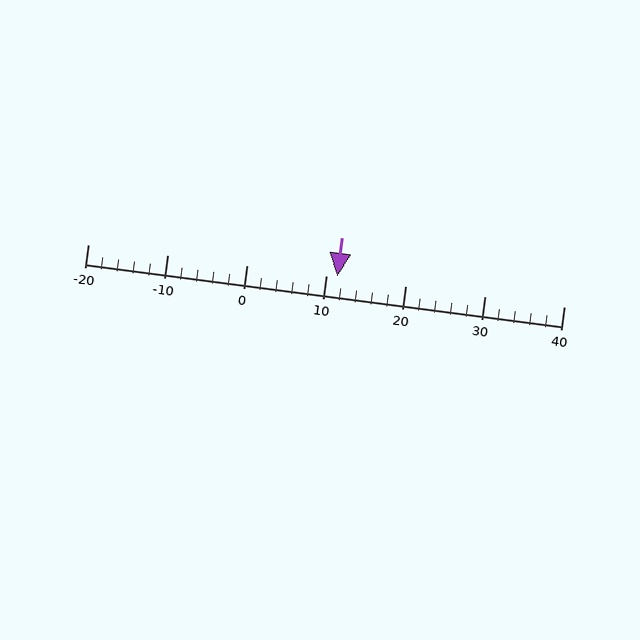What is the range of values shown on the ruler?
The ruler shows values from -20 to 40.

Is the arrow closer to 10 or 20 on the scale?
The arrow is closer to 10.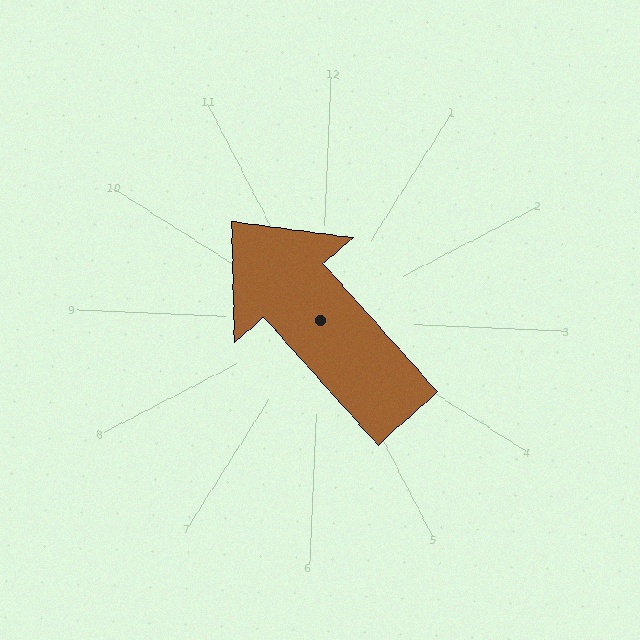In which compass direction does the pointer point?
Northwest.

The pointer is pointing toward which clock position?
Roughly 11 o'clock.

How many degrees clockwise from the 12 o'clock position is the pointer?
Approximately 316 degrees.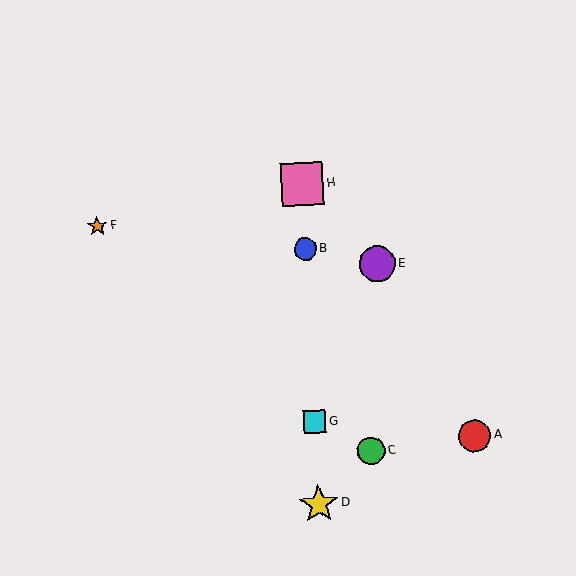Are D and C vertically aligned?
No, D is at x≈319 and C is at x≈371.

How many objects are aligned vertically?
4 objects (B, D, G, H) are aligned vertically.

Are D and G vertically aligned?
Yes, both are at x≈319.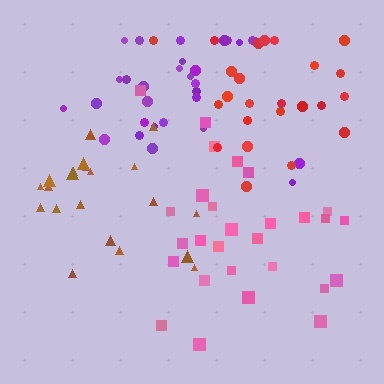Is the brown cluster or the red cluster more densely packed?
Brown.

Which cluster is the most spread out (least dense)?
Red.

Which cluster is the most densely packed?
Purple.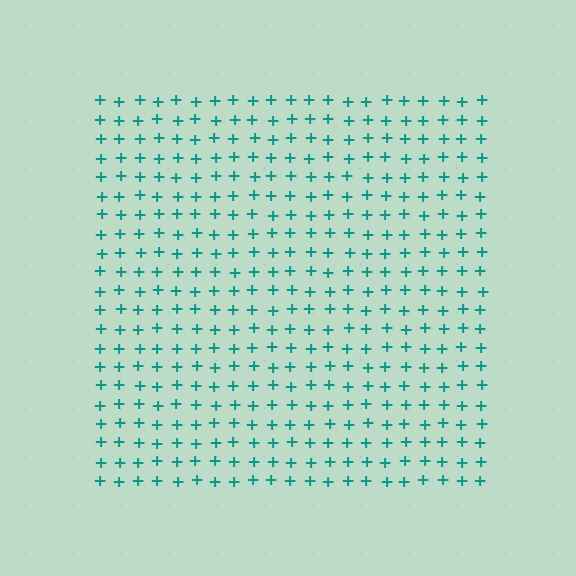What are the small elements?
The small elements are plus signs.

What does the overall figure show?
The overall figure shows a square.